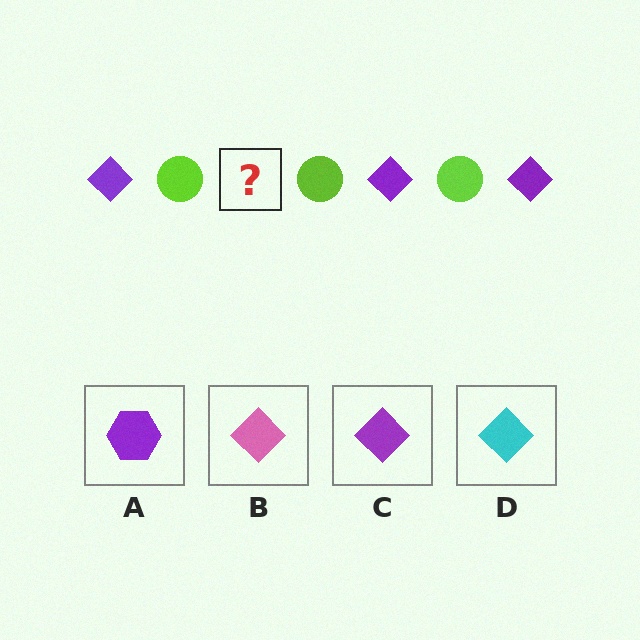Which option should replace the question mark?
Option C.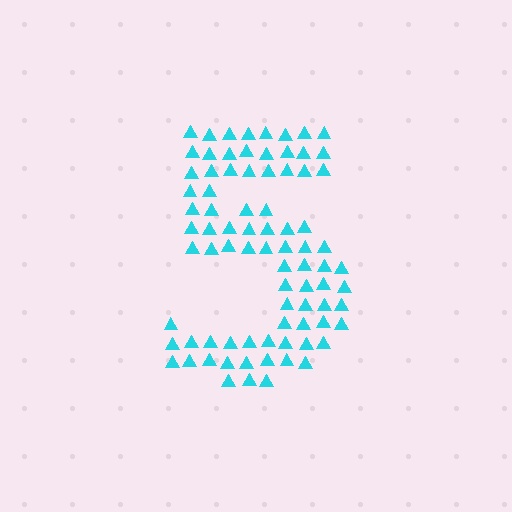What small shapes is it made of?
It is made of small triangles.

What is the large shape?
The large shape is the digit 5.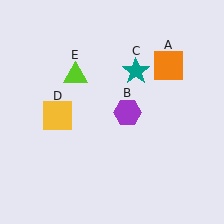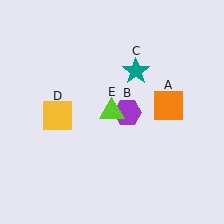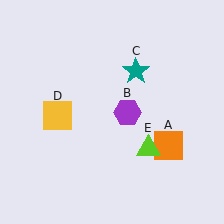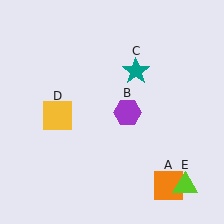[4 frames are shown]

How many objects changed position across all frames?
2 objects changed position: orange square (object A), lime triangle (object E).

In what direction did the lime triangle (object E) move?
The lime triangle (object E) moved down and to the right.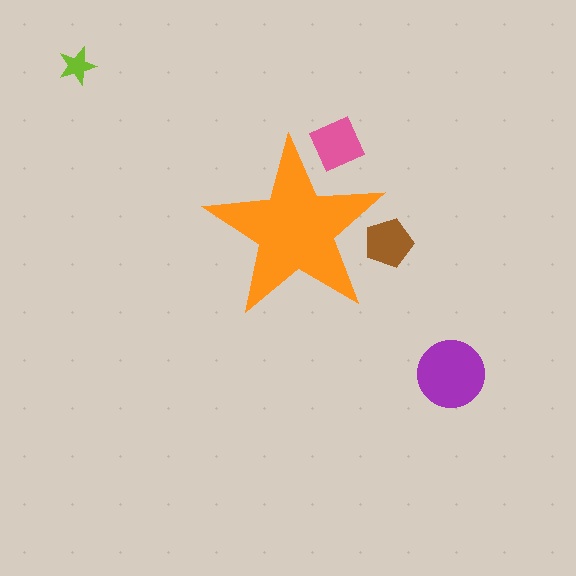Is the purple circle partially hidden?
No, the purple circle is fully visible.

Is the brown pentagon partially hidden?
Yes, the brown pentagon is partially hidden behind the orange star.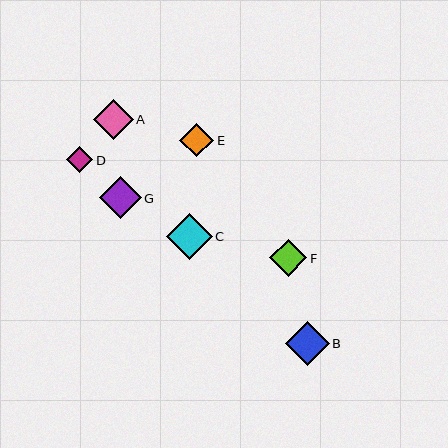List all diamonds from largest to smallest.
From largest to smallest: C, B, G, A, F, E, D.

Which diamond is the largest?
Diamond C is the largest with a size of approximately 45 pixels.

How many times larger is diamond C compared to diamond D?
Diamond C is approximately 1.7 times the size of diamond D.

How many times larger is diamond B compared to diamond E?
Diamond B is approximately 1.3 times the size of diamond E.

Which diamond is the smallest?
Diamond D is the smallest with a size of approximately 26 pixels.